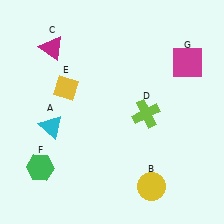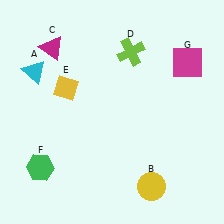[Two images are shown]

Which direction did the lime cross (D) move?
The lime cross (D) moved up.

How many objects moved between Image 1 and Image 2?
2 objects moved between the two images.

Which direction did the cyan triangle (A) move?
The cyan triangle (A) moved up.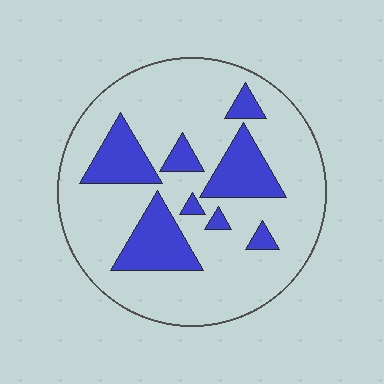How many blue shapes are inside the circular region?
8.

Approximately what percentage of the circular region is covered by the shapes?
Approximately 25%.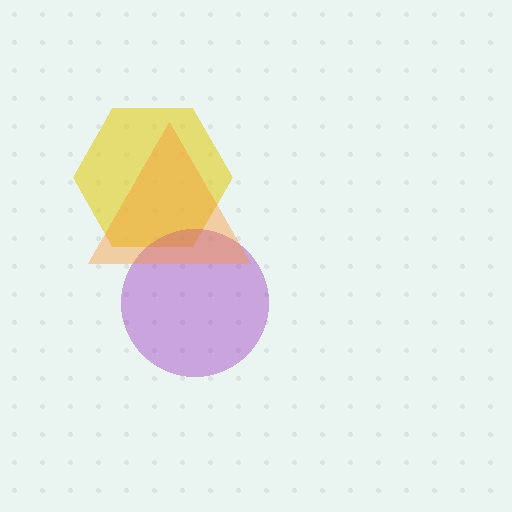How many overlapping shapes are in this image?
There are 3 overlapping shapes in the image.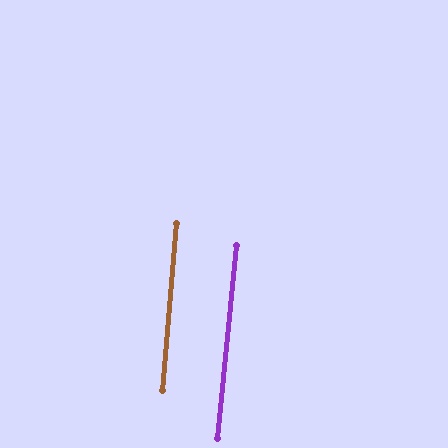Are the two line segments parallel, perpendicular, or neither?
Parallel — their directions differ by only 1.1°.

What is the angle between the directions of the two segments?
Approximately 1 degree.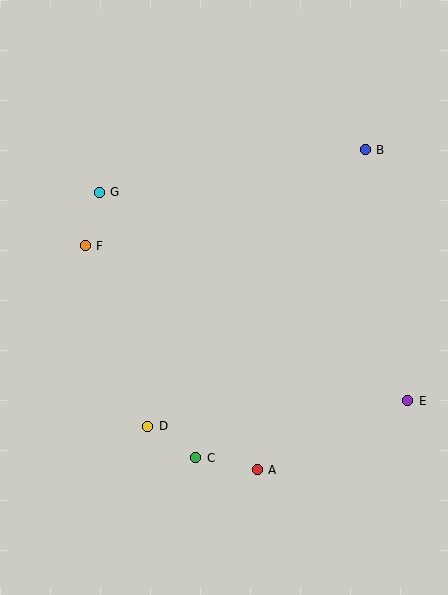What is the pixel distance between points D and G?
The distance between D and G is 239 pixels.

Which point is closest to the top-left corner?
Point G is closest to the top-left corner.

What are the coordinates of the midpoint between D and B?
The midpoint between D and B is at (257, 288).